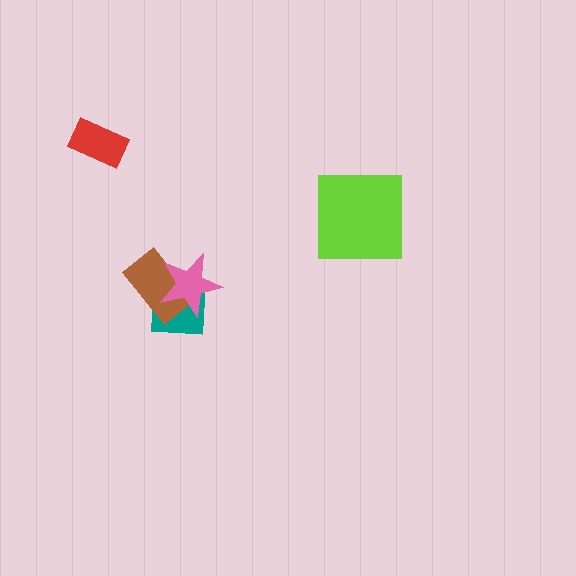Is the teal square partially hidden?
Yes, it is partially covered by another shape.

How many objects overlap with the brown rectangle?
2 objects overlap with the brown rectangle.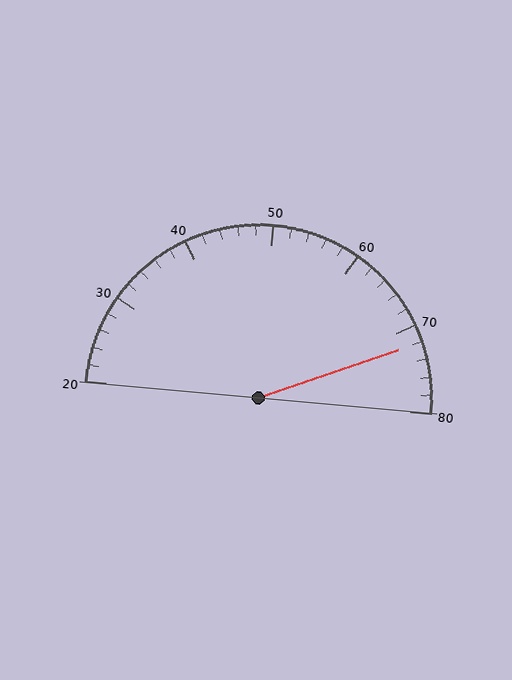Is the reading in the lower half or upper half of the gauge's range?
The reading is in the upper half of the range (20 to 80).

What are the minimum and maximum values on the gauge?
The gauge ranges from 20 to 80.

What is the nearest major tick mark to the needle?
The nearest major tick mark is 70.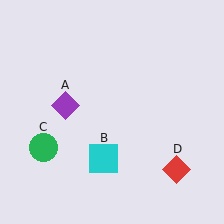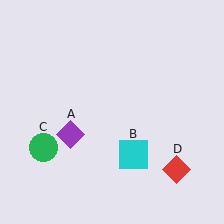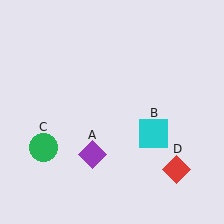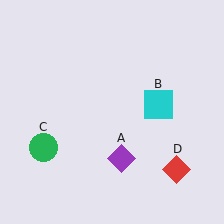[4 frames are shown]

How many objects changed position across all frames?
2 objects changed position: purple diamond (object A), cyan square (object B).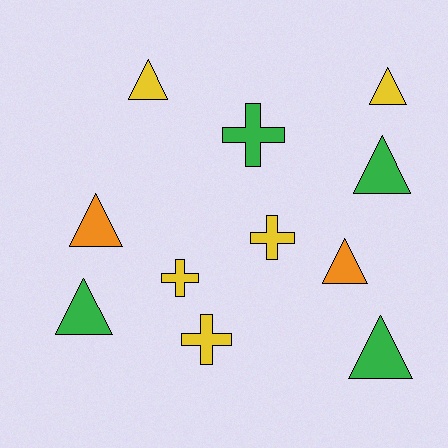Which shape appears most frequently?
Triangle, with 7 objects.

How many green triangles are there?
There are 3 green triangles.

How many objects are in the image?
There are 11 objects.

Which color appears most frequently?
Yellow, with 5 objects.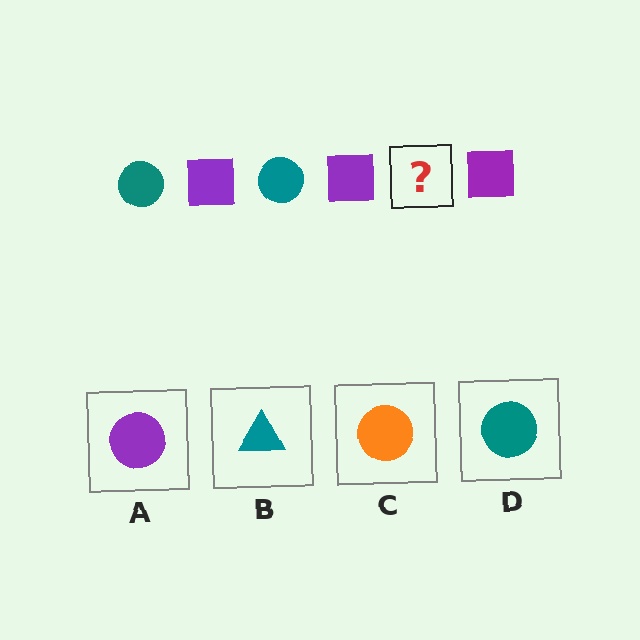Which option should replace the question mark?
Option D.